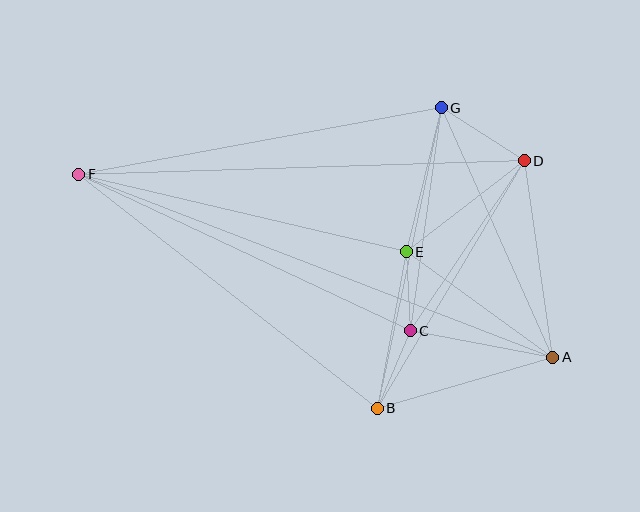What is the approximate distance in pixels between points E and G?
The distance between E and G is approximately 148 pixels.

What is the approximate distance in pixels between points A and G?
The distance between A and G is approximately 273 pixels.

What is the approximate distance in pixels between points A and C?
The distance between A and C is approximately 145 pixels.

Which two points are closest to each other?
Points C and E are closest to each other.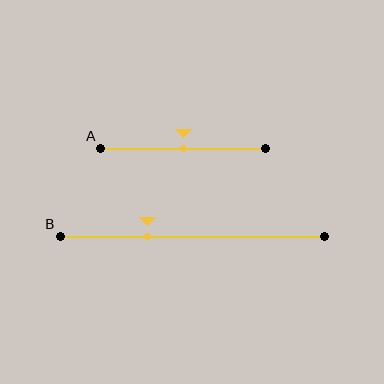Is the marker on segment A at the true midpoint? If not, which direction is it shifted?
Yes, the marker on segment A is at the true midpoint.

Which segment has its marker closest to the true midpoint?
Segment A has its marker closest to the true midpoint.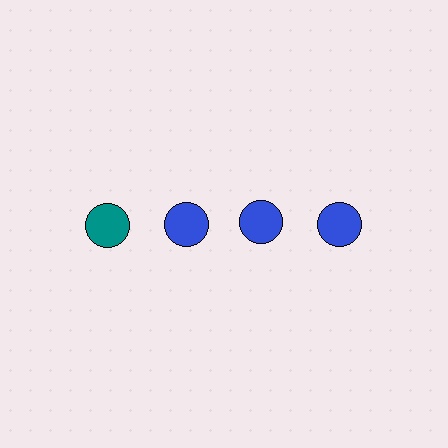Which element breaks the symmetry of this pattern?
The teal circle in the top row, leftmost column breaks the symmetry. All other shapes are blue circles.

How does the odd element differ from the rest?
It has a different color: teal instead of blue.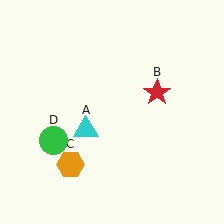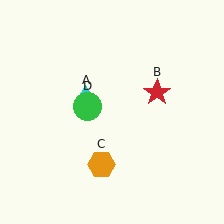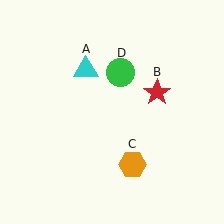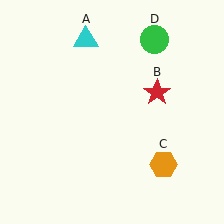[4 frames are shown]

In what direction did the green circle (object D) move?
The green circle (object D) moved up and to the right.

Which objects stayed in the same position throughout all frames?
Red star (object B) remained stationary.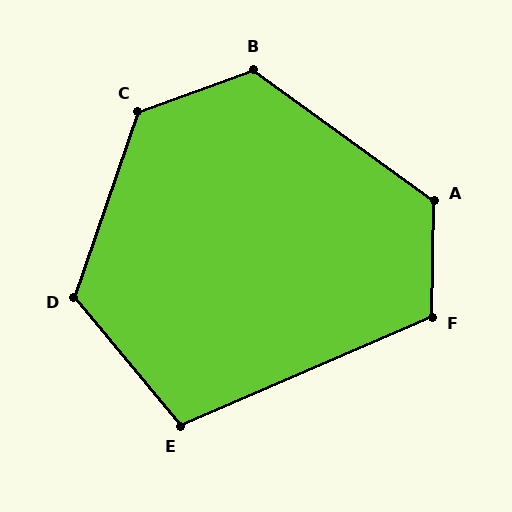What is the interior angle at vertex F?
Approximately 114 degrees (obtuse).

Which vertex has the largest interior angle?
C, at approximately 129 degrees.